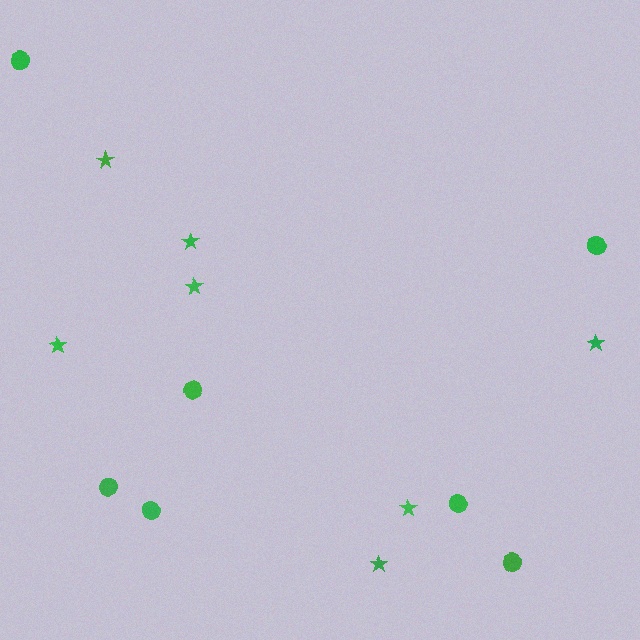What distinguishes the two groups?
There are 2 groups: one group of stars (7) and one group of circles (7).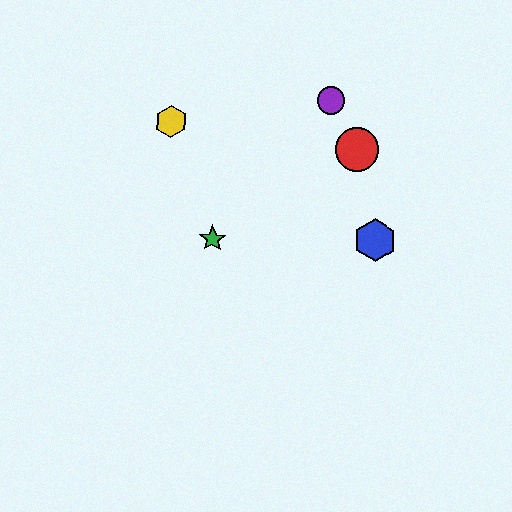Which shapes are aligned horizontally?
The blue hexagon, the green star are aligned horizontally.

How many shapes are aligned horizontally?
2 shapes (the blue hexagon, the green star) are aligned horizontally.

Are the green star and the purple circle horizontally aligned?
No, the green star is at y≈239 and the purple circle is at y≈100.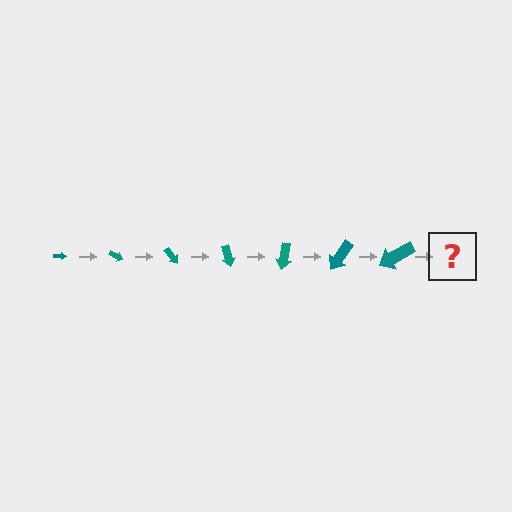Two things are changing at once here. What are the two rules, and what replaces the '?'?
The two rules are that the arrow grows larger each step and it rotates 25 degrees each step. The '?' should be an arrow, larger than the previous one and rotated 175 degrees from the start.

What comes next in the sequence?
The next element should be an arrow, larger than the previous one and rotated 175 degrees from the start.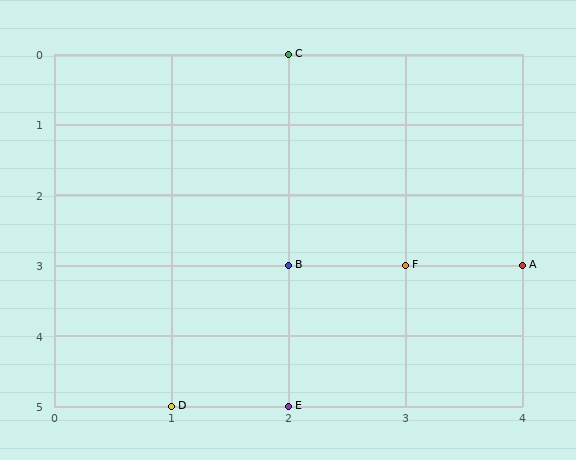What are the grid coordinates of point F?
Point F is at grid coordinates (3, 3).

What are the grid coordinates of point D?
Point D is at grid coordinates (1, 5).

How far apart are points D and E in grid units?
Points D and E are 1 column apart.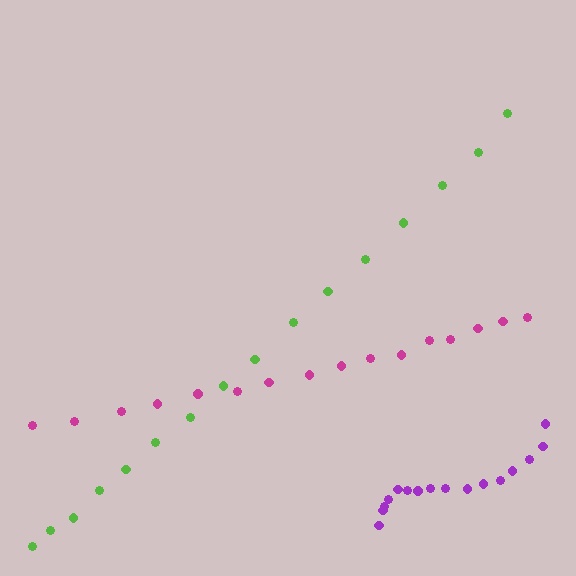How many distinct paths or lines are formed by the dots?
There are 3 distinct paths.